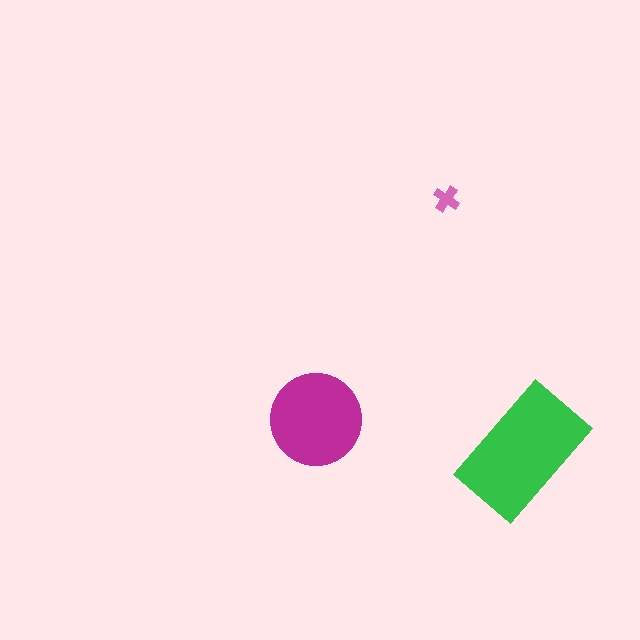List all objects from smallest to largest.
The pink cross, the magenta circle, the green rectangle.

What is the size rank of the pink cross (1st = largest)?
3rd.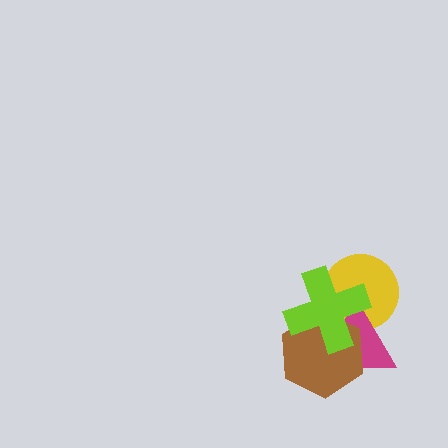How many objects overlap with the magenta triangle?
3 objects overlap with the magenta triangle.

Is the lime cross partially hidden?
No, no other shape covers it.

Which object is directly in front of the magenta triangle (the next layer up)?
The brown hexagon is directly in front of the magenta triangle.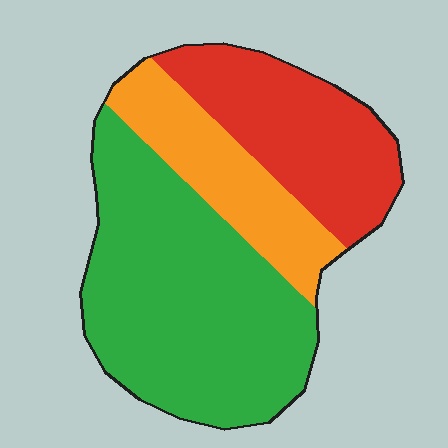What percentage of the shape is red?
Red covers around 30% of the shape.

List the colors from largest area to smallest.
From largest to smallest: green, red, orange.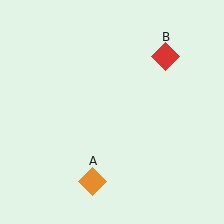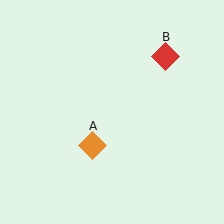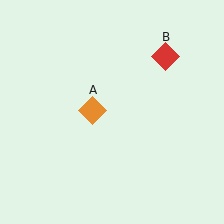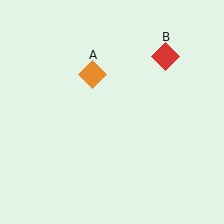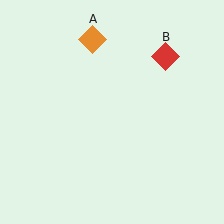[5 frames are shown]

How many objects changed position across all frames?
1 object changed position: orange diamond (object A).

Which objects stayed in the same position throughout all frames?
Red diamond (object B) remained stationary.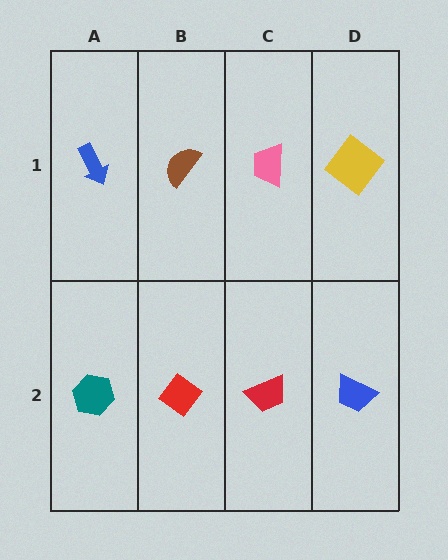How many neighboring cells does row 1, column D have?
2.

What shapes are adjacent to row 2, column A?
A blue arrow (row 1, column A), a red diamond (row 2, column B).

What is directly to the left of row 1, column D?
A pink trapezoid.